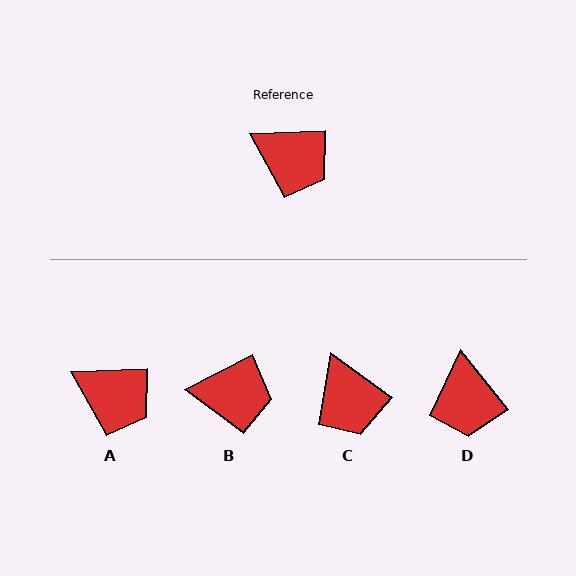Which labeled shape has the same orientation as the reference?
A.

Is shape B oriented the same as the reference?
No, it is off by about 25 degrees.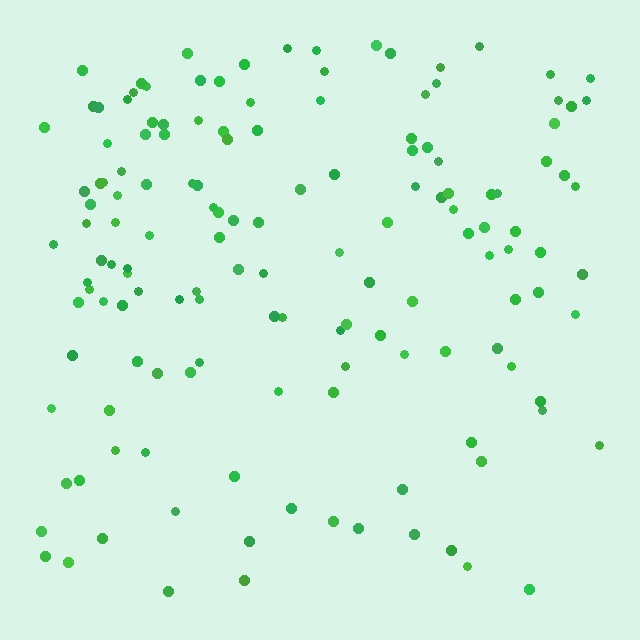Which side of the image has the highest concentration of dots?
The top.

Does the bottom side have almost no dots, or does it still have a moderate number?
Still a moderate number, just noticeably fewer than the top.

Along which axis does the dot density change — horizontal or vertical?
Vertical.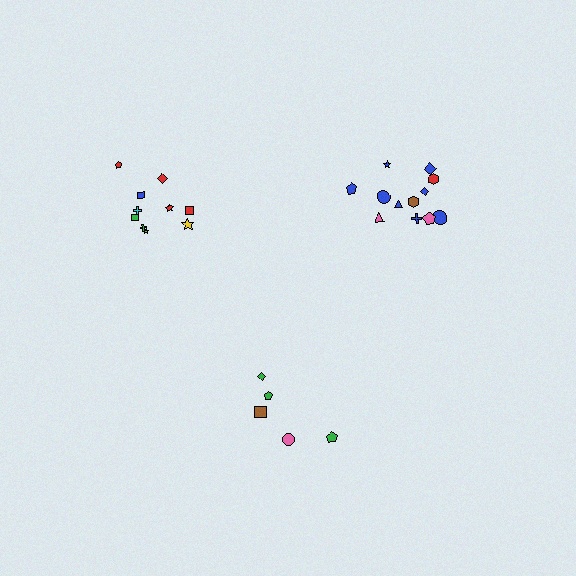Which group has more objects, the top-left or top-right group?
The top-right group.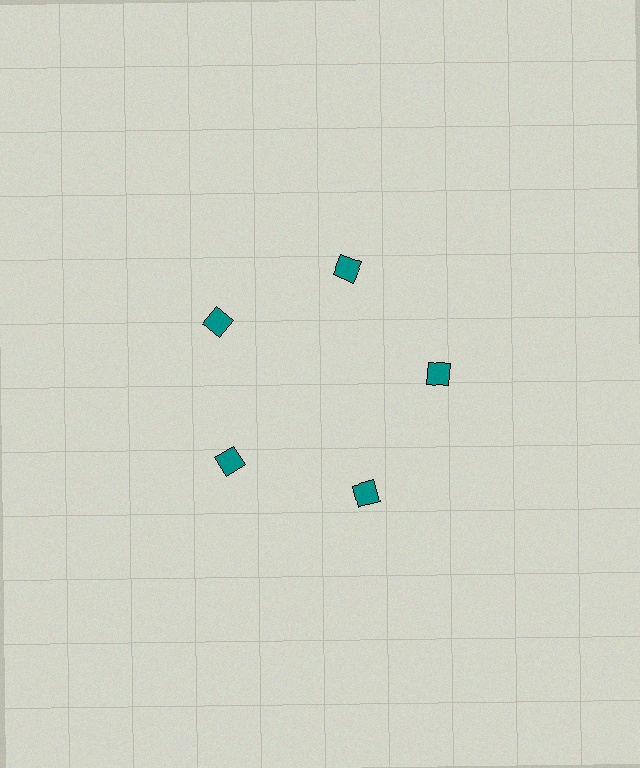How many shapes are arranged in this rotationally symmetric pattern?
There are 5 shapes, arranged in 5 groups of 1.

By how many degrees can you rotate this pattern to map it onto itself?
The pattern maps onto itself every 72 degrees of rotation.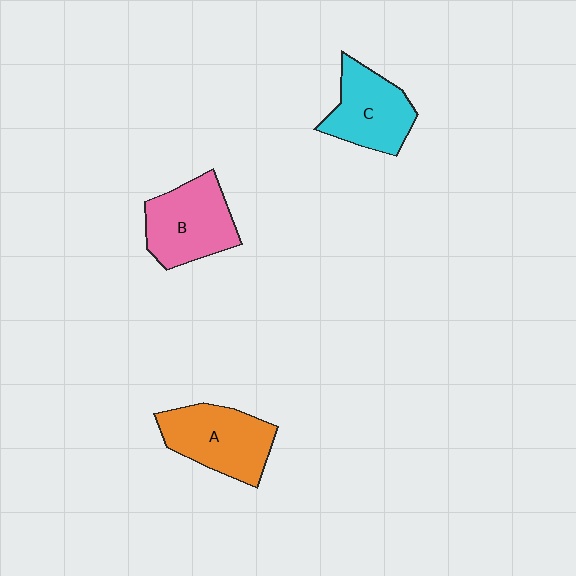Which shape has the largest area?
Shape A (orange).